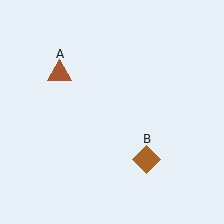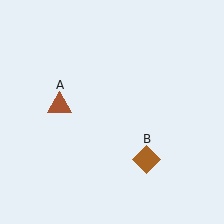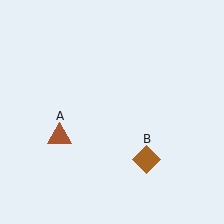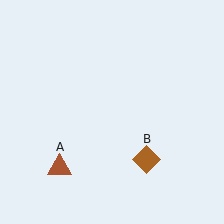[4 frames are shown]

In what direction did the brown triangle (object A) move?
The brown triangle (object A) moved down.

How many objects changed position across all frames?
1 object changed position: brown triangle (object A).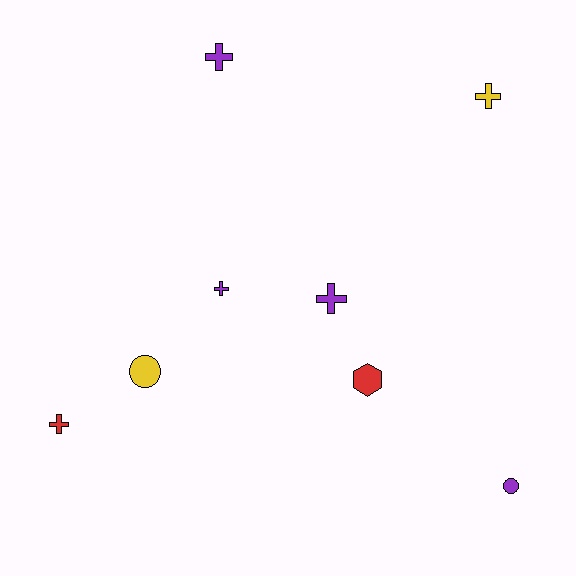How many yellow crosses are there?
There is 1 yellow cross.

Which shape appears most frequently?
Cross, with 5 objects.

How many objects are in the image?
There are 8 objects.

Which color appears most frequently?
Purple, with 4 objects.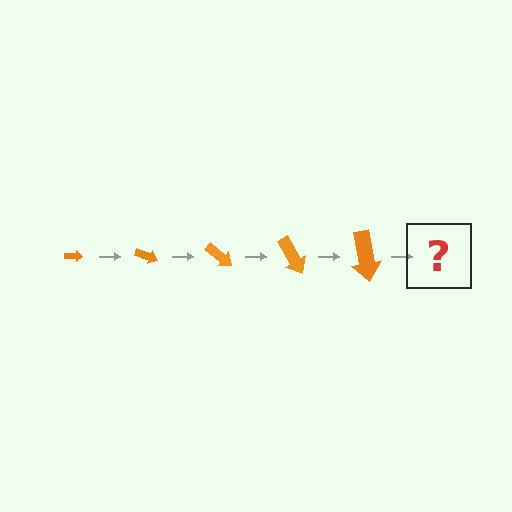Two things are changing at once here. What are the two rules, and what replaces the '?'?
The two rules are that the arrow grows larger each step and it rotates 20 degrees each step. The '?' should be an arrow, larger than the previous one and rotated 100 degrees from the start.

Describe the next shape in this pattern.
It should be an arrow, larger than the previous one and rotated 100 degrees from the start.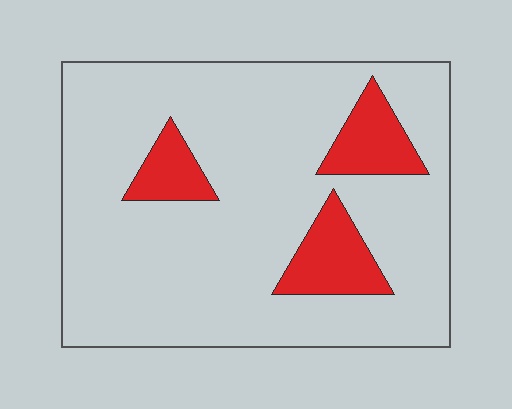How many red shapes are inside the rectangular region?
3.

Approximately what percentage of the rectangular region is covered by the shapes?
Approximately 15%.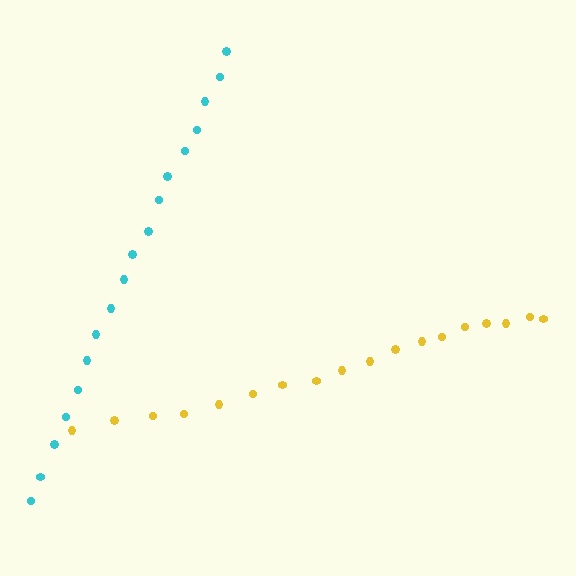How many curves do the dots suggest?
There are 2 distinct paths.